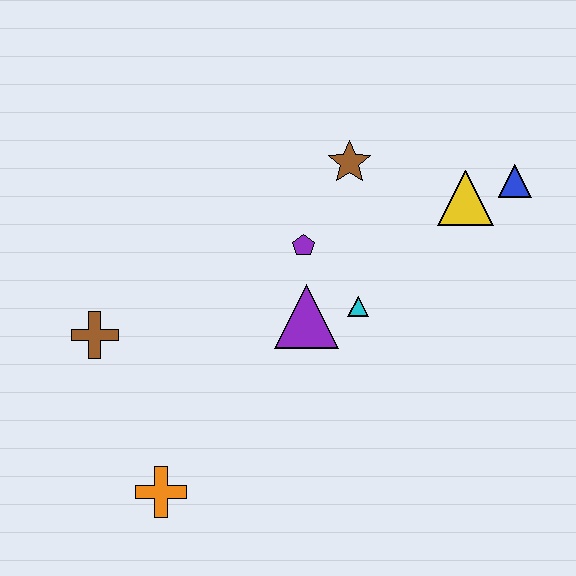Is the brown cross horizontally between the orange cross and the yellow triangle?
No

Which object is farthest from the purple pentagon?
The orange cross is farthest from the purple pentagon.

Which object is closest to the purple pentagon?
The purple triangle is closest to the purple pentagon.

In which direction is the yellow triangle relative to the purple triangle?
The yellow triangle is to the right of the purple triangle.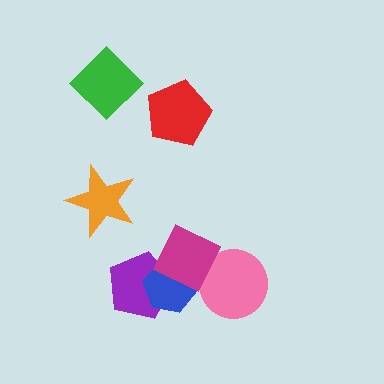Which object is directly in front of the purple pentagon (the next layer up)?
The blue hexagon is directly in front of the purple pentagon.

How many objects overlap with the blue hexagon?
2 objects overlap with the blue hexagon.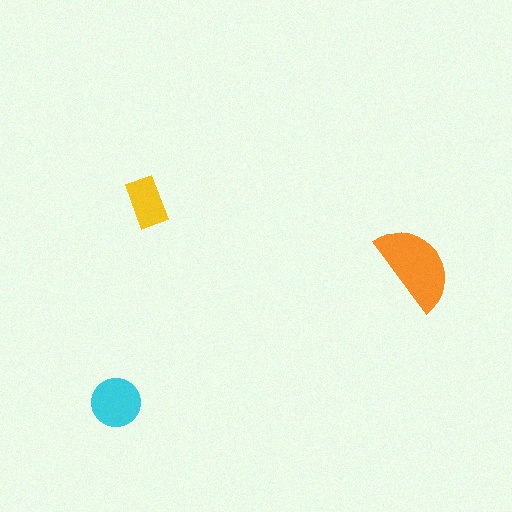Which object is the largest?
The orange semicircle.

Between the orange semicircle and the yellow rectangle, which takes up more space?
The orange semicircle.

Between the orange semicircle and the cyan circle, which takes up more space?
The orange semicircle.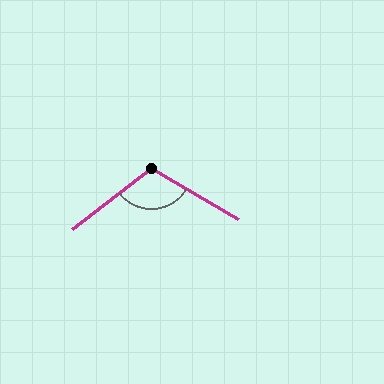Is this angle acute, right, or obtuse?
It is obtuse.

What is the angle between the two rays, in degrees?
Approximately 112 degrees.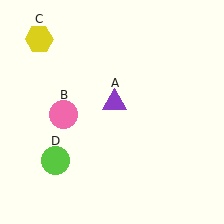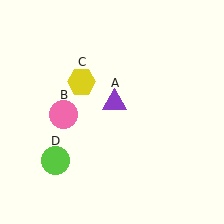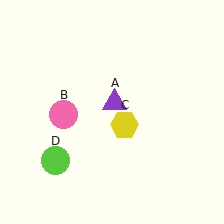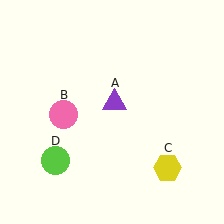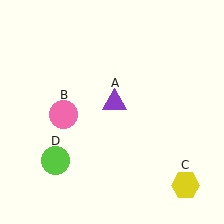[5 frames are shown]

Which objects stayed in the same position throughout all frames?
Purple triangle (object A) and pink circle (object B) and lime circle (object D) remained stationary.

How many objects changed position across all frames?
1 object changed position: yellow hexagon (object C).